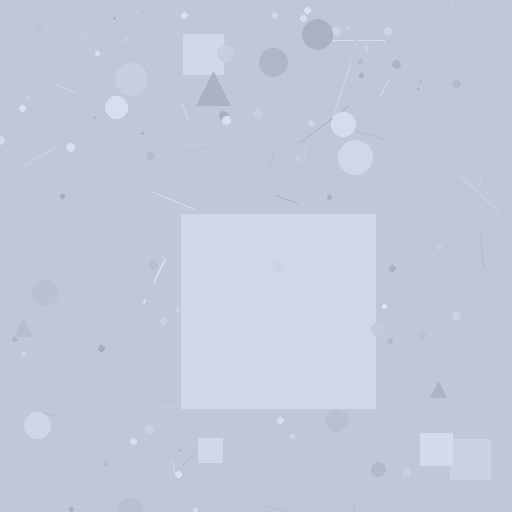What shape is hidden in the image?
A square is hidden in the image.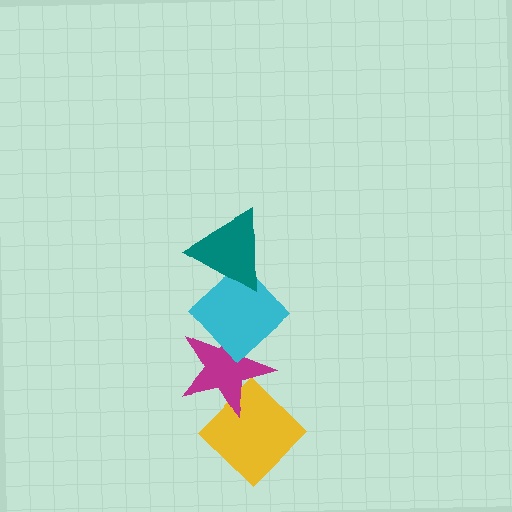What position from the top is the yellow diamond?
The yellow diamond is 4th from the top.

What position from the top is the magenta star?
The magenta star is 3rd from the top.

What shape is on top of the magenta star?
The cyan diamond is on top of the magenta star.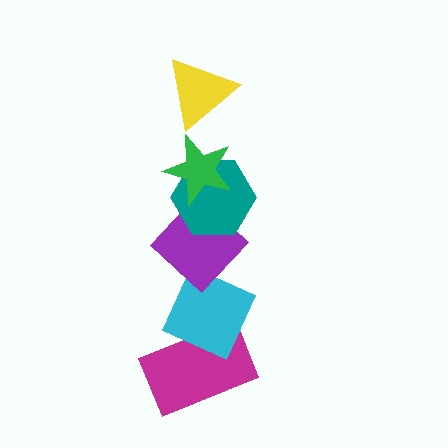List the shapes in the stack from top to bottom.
From top to bottom: the yellow triangle, the green star, the teal hexagon, the purple diamond, the cyan diamond, the magenta rectangle.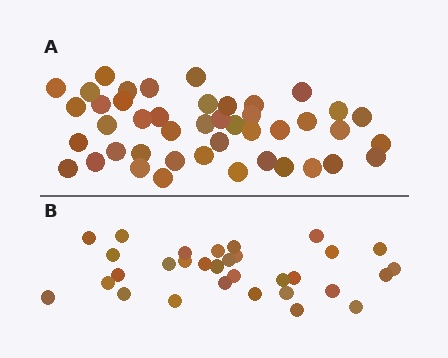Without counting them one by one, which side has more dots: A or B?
Region A (the top region) has more dots.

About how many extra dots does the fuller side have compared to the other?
Region A has approximately 15 more dots than region B.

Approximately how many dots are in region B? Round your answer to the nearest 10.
About 30 dots. (The exact count is 31, which rounds to 30.)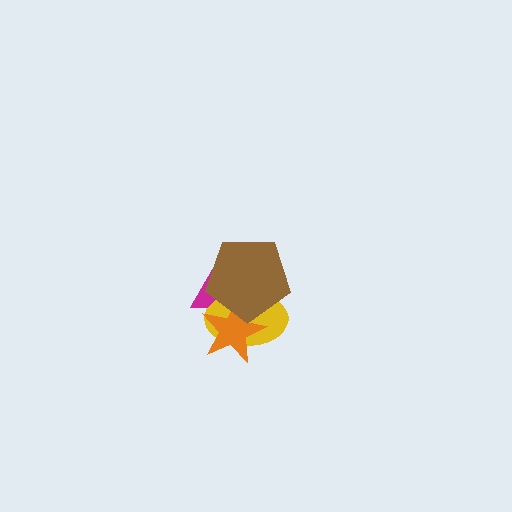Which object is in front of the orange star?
The brown pentagon is in front of the orange star.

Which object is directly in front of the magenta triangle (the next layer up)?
The yellow ellipse is directly in front of the magenta triangle.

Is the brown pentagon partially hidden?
No, no other shape covers it.